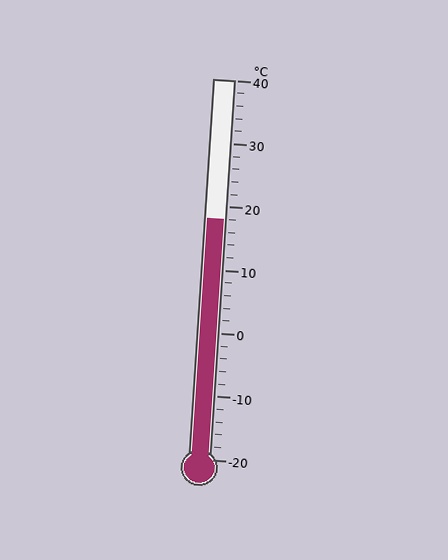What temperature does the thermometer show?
The thermometer shows approximately 18°C.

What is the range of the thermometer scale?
The thermometer scale ranges from -20°C to 40°C.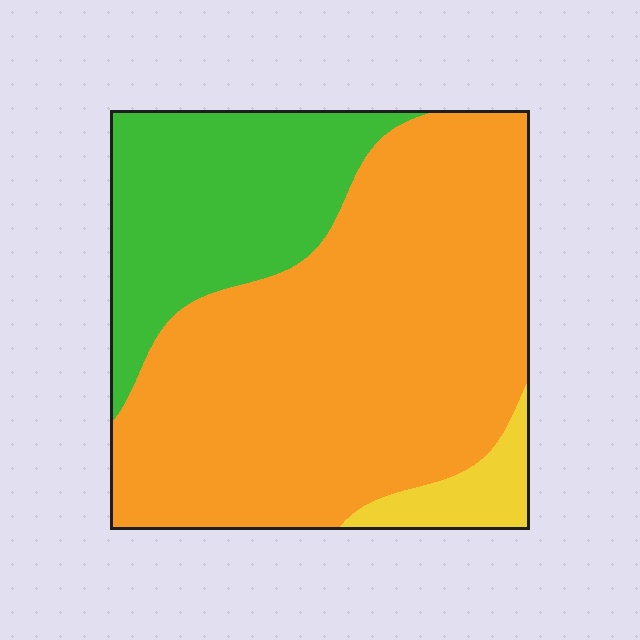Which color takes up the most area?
Orange, at roughly 65%.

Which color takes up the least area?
Yellow, at roughly 5%.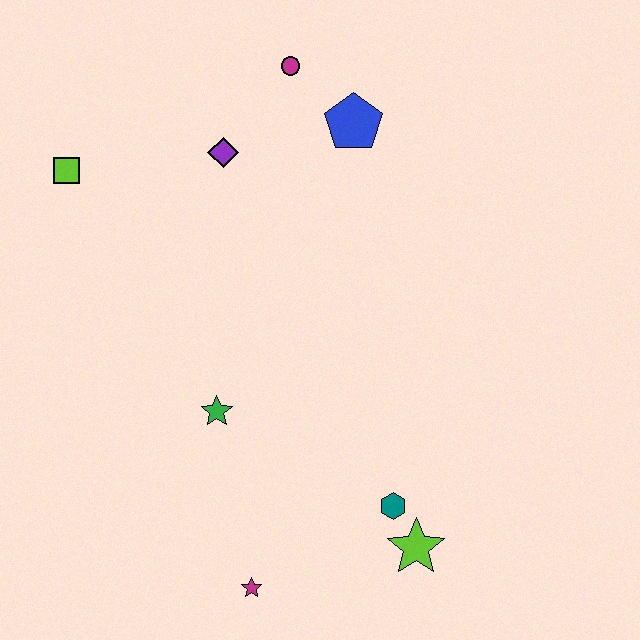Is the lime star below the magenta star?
No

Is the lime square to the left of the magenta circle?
Yes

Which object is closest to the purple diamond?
The magenta circle is closest to the purple diamond.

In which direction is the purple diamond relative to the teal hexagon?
The purple diamond is above the teal hexagon.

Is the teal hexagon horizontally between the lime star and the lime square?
Yes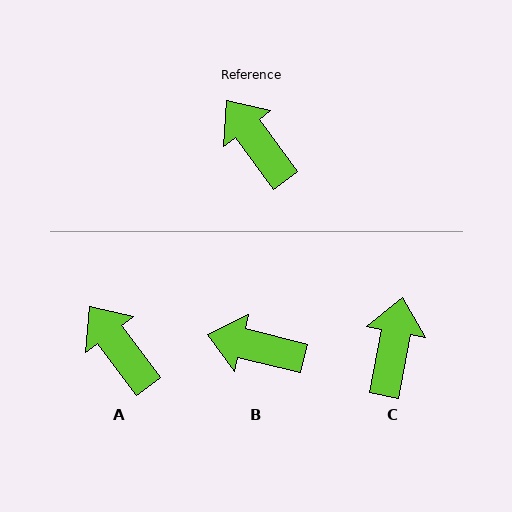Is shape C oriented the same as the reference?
No, it is off by about 47 degrees.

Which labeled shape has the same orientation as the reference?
A.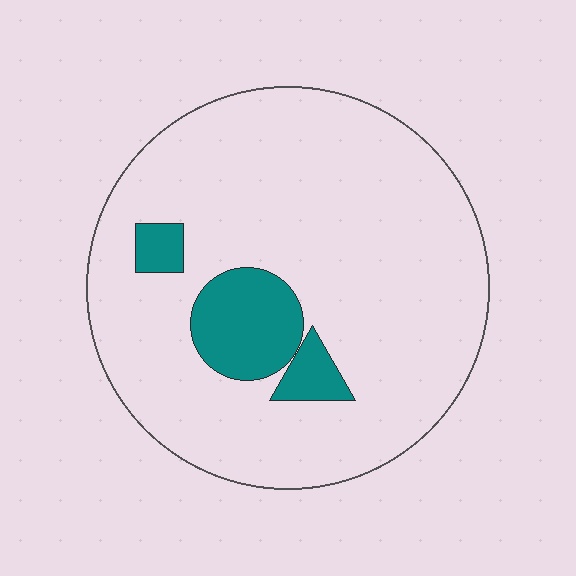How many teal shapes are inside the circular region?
3.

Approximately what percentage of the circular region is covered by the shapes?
Approximately 10%.